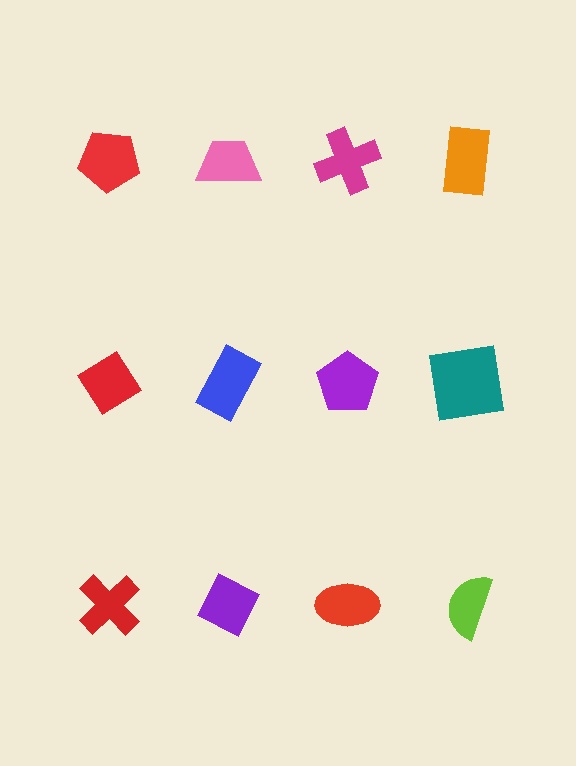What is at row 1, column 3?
A magenta cross.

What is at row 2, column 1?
A red diamond.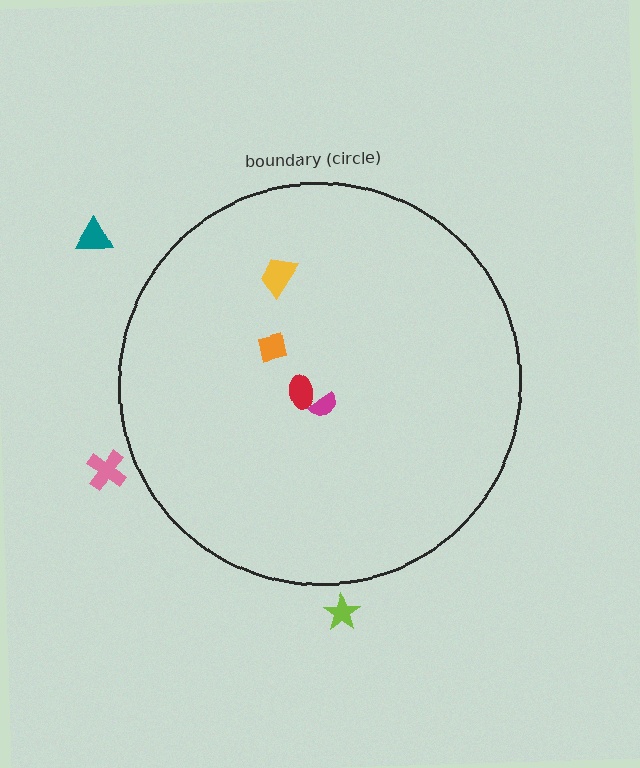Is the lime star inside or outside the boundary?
Outside.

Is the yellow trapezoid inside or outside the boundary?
Inside.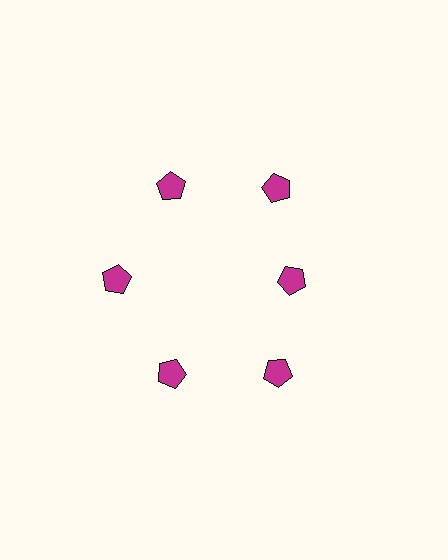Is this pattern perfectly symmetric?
No. The 6 magenta pentagons are arranged in a ring, but one element near the 3 o'clock position is pulled inward toward the center, breaking the 6-fold rotational symmetry.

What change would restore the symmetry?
The symmetry would be restored by moving it outward, back onto the ring so that all 6 pentagons sit at equal angles and equal distance from the center.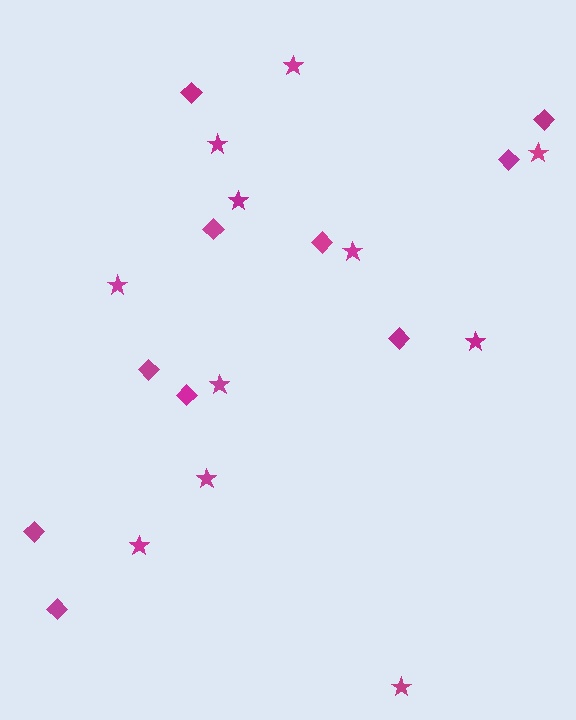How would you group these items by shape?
There are 2 groups: one group of stars (11) and one group of diamonds (10).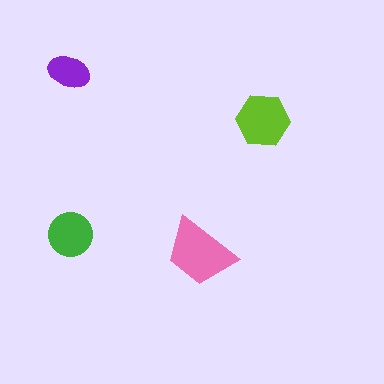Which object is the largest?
The pink trapezoid.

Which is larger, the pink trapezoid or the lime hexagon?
The pink trapezoid.